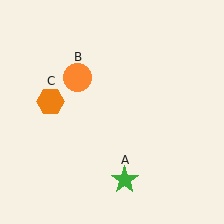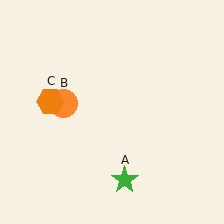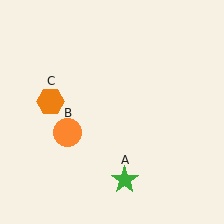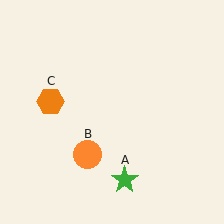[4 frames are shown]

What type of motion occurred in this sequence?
The orange circle (object B) rotated counterclockwise around the center of the scene.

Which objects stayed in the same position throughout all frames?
Green star (object A) and orange hexagon (object C) remained stationary.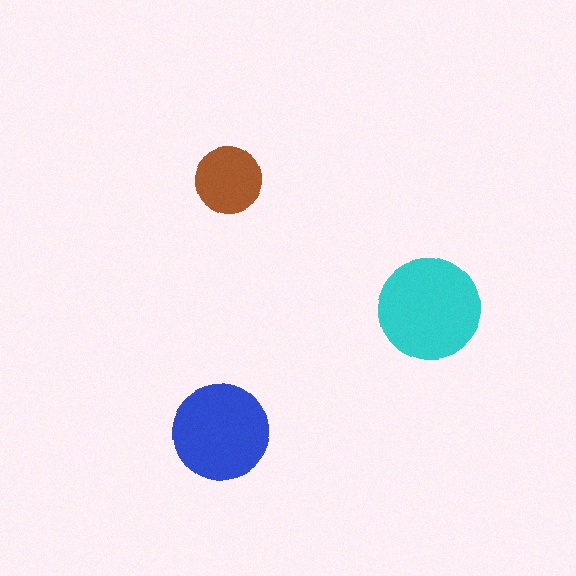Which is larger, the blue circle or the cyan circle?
The cyan one.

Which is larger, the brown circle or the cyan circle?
The cyan one.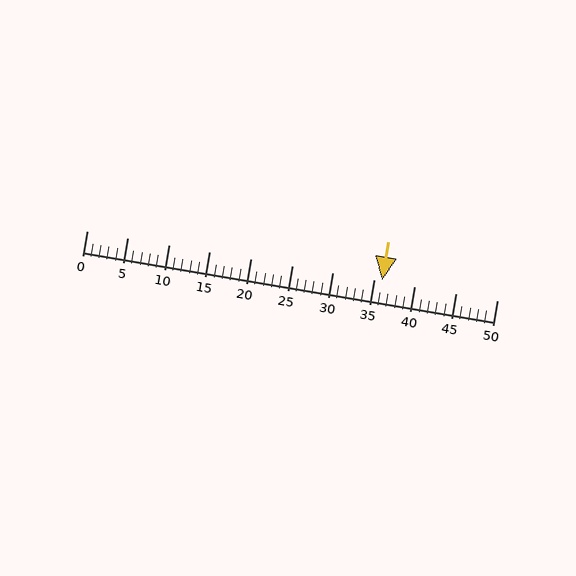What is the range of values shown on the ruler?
The ruler shows values from 0 to 50.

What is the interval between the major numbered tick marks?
The major tick marks are spaced 5 units apart.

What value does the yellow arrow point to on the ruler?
The yellow arrow points to approximately 36.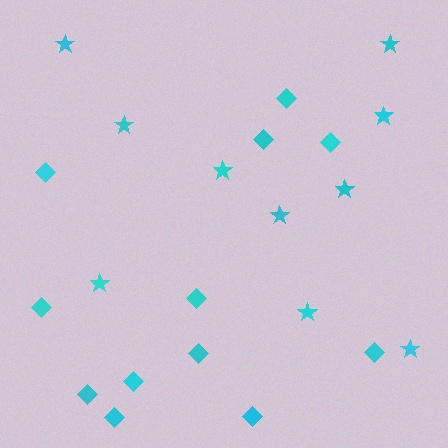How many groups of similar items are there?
There are 2 groups: one group of diamonds (12) and one group of stars (10).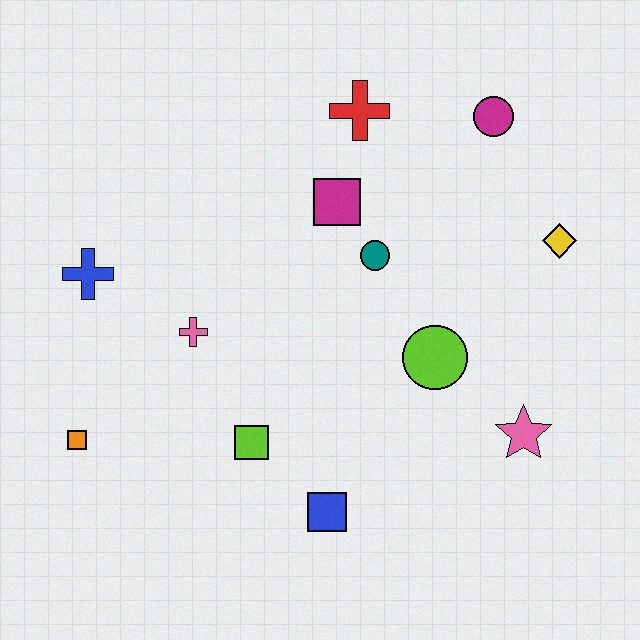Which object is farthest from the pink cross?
The yellow diamond is farthest from the pink cross.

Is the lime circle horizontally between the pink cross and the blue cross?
No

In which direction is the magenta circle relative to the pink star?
The magenta circle is above the pink star.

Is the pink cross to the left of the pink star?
Yes